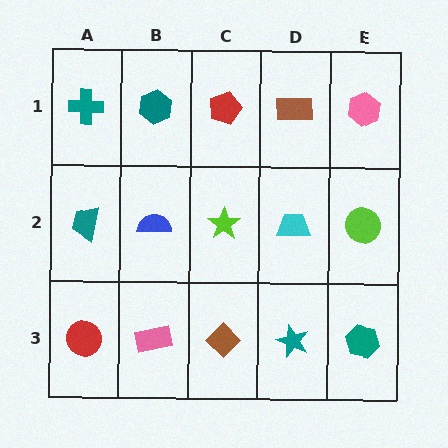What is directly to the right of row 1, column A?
A teal hexagon.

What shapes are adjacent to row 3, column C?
A lime star (row 2, column C), a pink rectangle (row 3, column B), a teal star (row 3, column D).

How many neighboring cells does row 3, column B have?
3.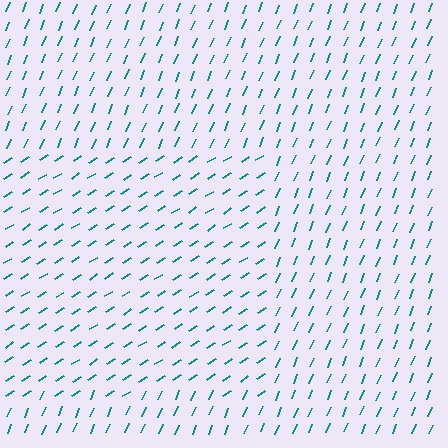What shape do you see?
I see a rectangle.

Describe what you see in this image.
The image is filled with small teal line segments. A rectangle region in the image has lines oriented differently from the surrounding lines, creating a visible texture boundary.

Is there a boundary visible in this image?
Yes, there is a texture boundary formed by a change in line orientation.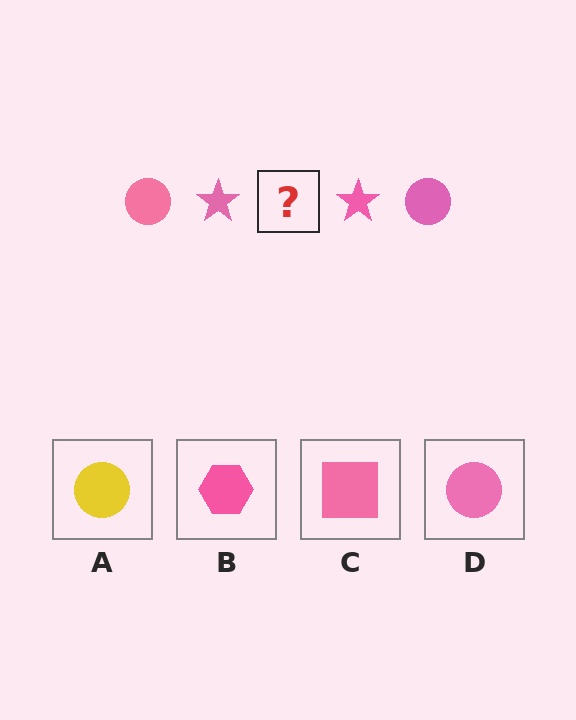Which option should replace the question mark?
Option D.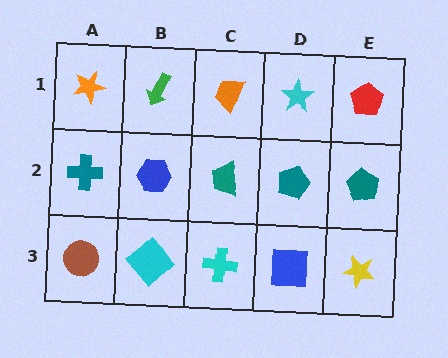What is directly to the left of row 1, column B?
An orange star.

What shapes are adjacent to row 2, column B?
A green arrow (row 1, column B), a cyan diamond (row 3, column B), a teal cross (row 2, column A), a teal trapezoid (row 2, column C).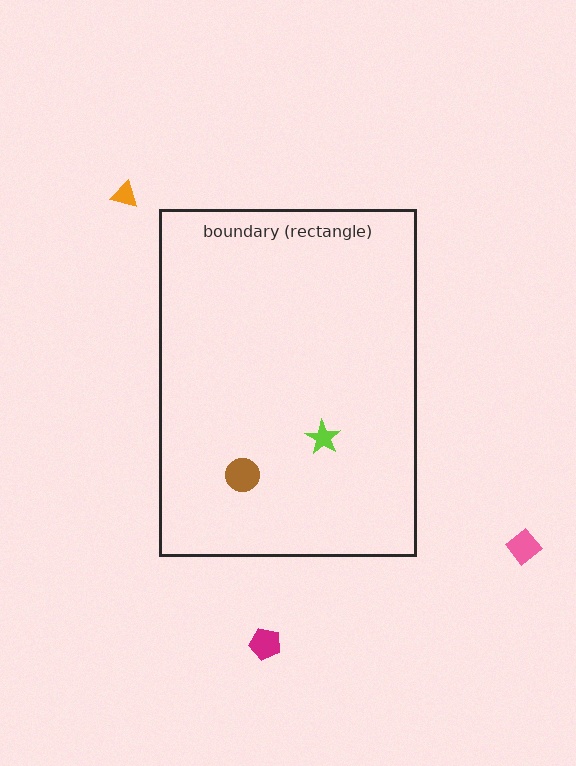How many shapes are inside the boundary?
2 inside, 3 outside.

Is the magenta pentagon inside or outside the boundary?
Outside.